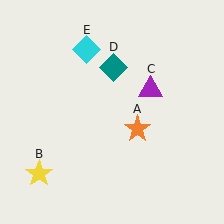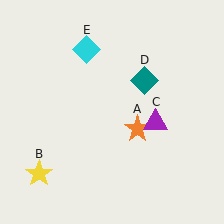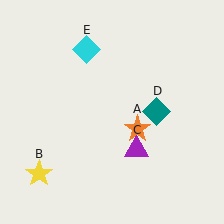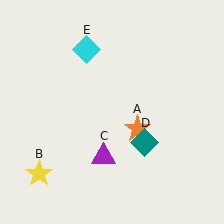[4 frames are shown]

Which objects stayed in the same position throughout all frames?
Orange star (object A) and yellow star (object B) and cyan diamond (object E) remained stationary.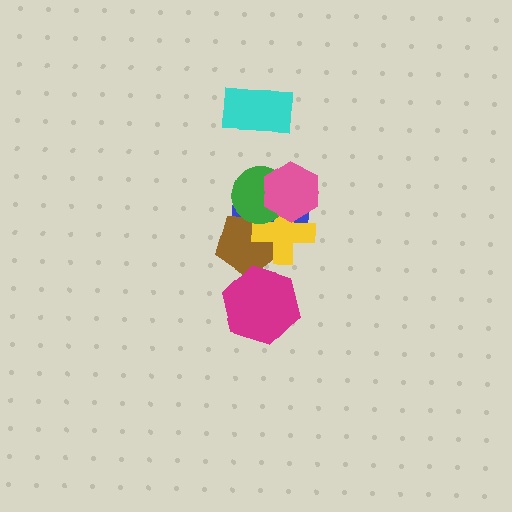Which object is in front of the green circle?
The pink hexagon is in front of the green circle.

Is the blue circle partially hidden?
Yes, it is partially covered by another shape.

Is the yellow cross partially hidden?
Yes, it is partially covered by another shape.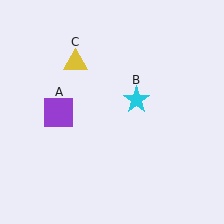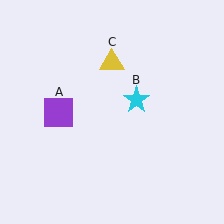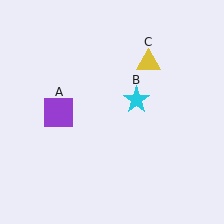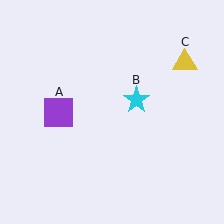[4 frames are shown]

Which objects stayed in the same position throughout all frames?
Purple square (object A) and cyan star (object B) remained stationary.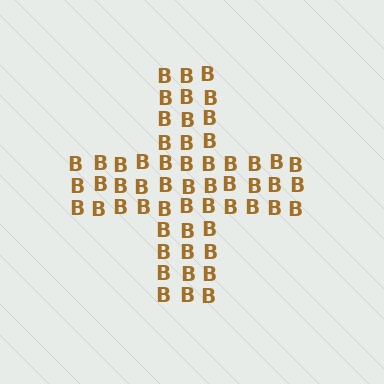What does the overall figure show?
The overall figure shows a cross.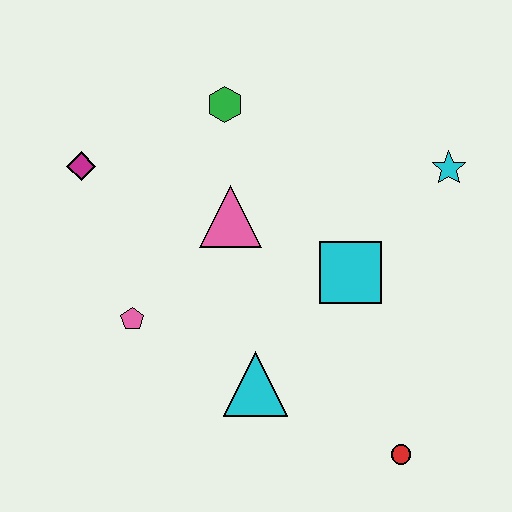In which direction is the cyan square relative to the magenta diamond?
The cyan square is to the right of the magenta diamond.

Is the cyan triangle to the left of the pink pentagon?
No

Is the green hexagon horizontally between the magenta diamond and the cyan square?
Yes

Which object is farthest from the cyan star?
The magenta diamond is farthest from the cyan star.